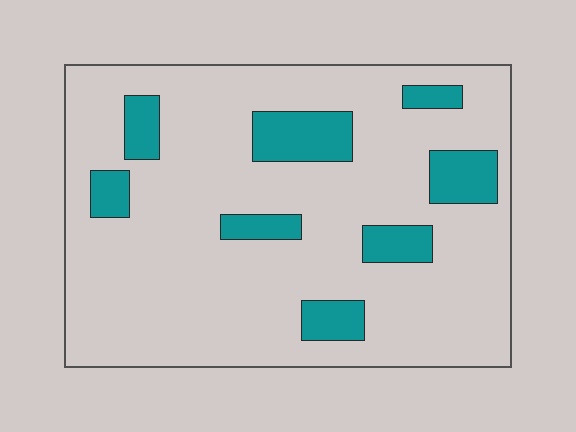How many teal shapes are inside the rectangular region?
8.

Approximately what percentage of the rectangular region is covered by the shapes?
Approximately 15%.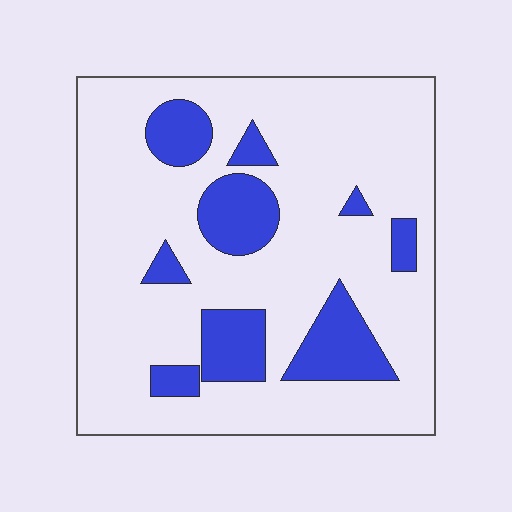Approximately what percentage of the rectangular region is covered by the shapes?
Approximately 20%.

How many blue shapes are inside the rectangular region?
9.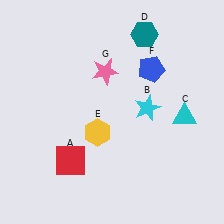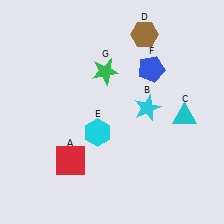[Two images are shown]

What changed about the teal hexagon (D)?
In Image 1, D is teal. In Image 2, it changed to brown.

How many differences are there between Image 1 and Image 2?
There are 3 differences between the two images.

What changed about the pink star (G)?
In Image 1, G is pink. In Image 2, it changed to green.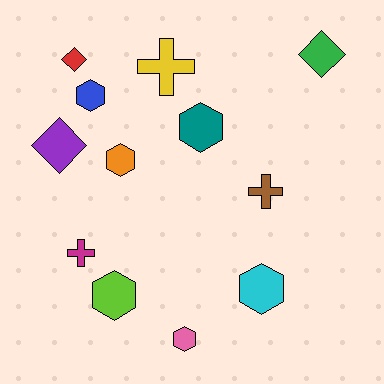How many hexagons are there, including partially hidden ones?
There are 6 hexagons.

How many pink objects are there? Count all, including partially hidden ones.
There is 1 pink object.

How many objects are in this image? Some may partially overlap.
There are 12 objects.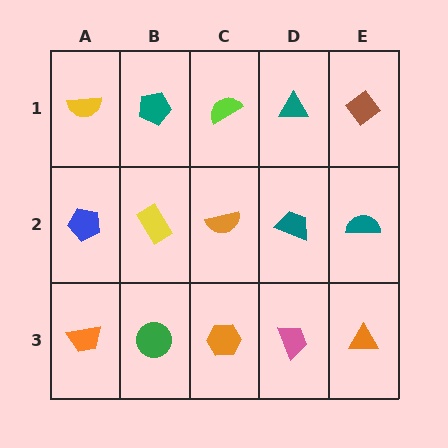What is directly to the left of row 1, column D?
A lime semicircle.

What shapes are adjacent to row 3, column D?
A teal trapezoid (row 2, column D), an orange hexagon (row 3, column C), an orange triangle (row 3, column E).